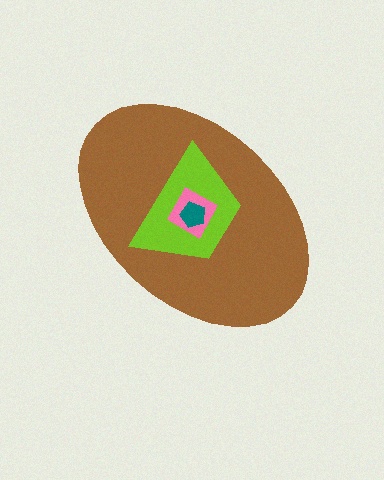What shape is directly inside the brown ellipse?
The lime trapezoid.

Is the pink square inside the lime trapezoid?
Yes.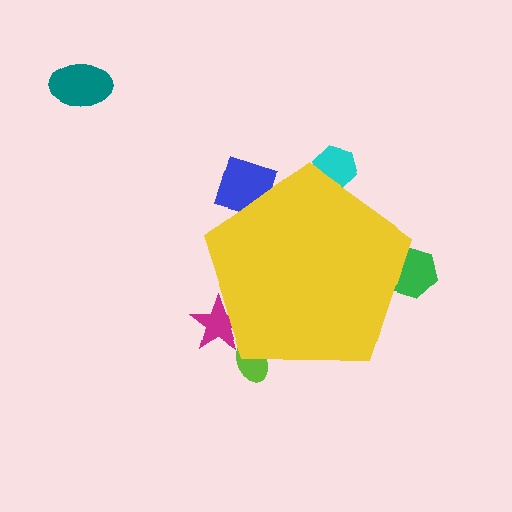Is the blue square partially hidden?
Yes, the blue square is partially hidden behind the yellow pentagon.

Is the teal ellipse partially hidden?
No, the teal ellipse is fully visible.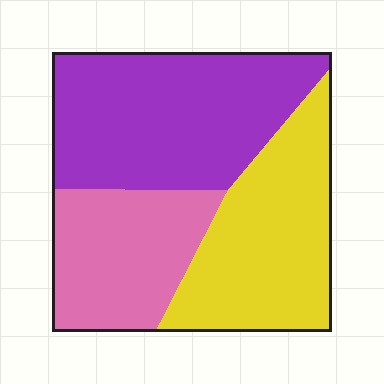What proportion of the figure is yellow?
Yellow takes up between a third and a half of the figure.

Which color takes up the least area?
Pink, at roughly 25%.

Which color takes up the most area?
Purple, at roughly 40%.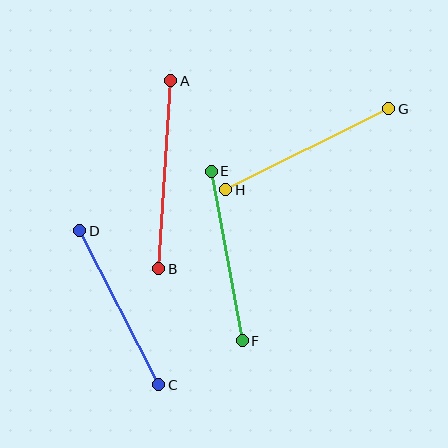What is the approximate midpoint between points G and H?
The midpoint is at approximately (307, 149) pixels.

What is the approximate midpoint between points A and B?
The midpoint is at approximately (165, 175) pixels.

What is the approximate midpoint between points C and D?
The midpoint is at approximately (119, 308) pixels.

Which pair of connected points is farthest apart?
Points A and B are farthest apart.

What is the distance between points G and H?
The distance is approximately 182 pixels.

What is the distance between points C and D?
The distance is approximately 173 pixels.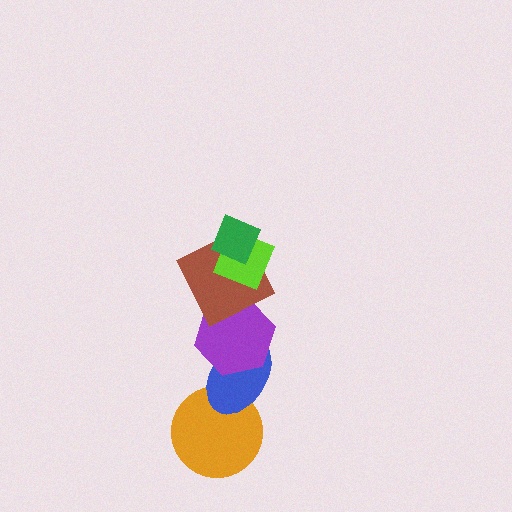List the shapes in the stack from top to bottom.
From top to bottom: the green diamond, the lime diamond, the brown square, the purple hexagon, the blue ellipse, the orange circle.